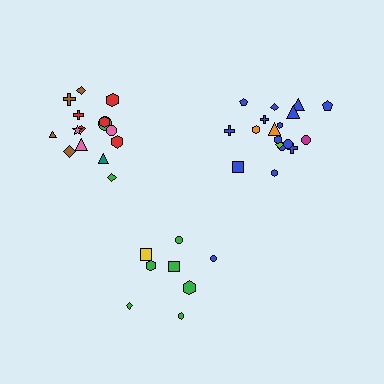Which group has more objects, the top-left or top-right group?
The top-right group.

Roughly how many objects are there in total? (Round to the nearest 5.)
Roughly 40 objects in total.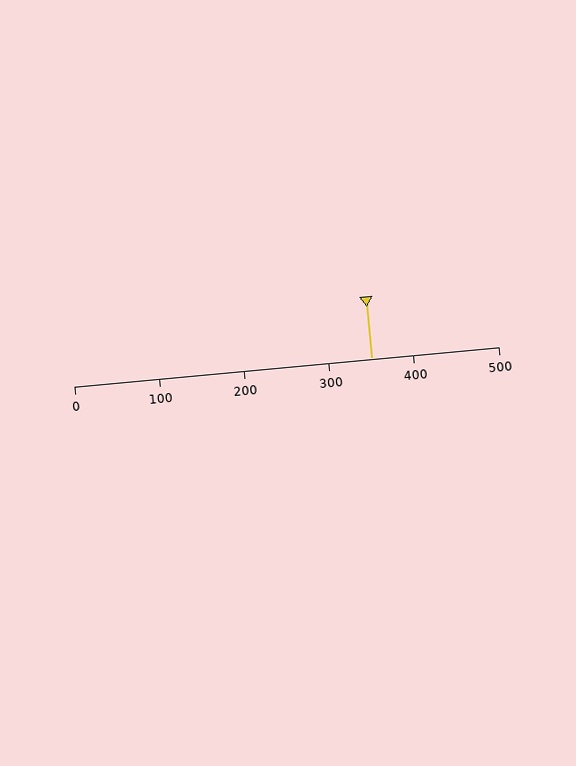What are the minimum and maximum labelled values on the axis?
The axis runs from 0 to 500.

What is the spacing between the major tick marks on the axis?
The major ticks are spaced 100 apart.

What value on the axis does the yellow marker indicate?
The marker indicates approximately 350.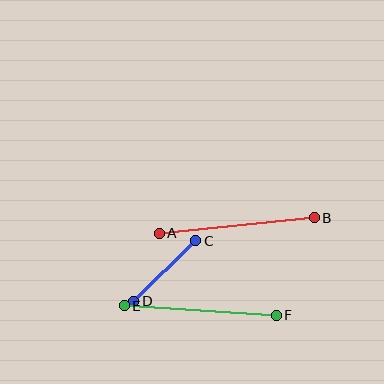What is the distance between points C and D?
The distance is approximately 86 pixels.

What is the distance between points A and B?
The distance is approximately 155 pixels.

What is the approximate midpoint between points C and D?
The midpoint is at approximately (165, 271) pixels.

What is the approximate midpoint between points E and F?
The midpoint is at approximately (200, 311) pixels.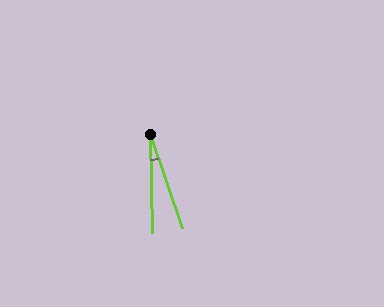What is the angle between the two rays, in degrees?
Approximately 17 degrees.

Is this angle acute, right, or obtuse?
It is acute.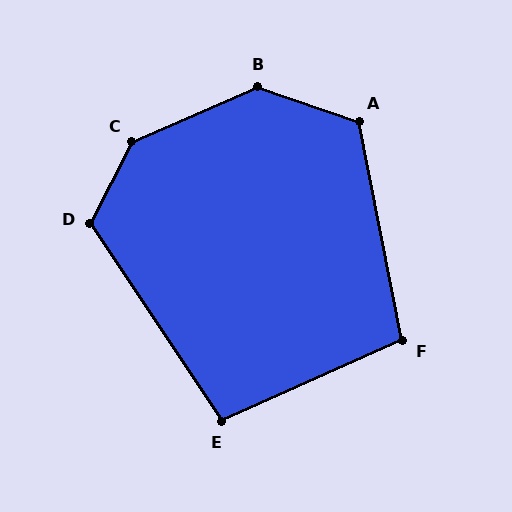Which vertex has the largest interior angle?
C, at approximately 140 degrees.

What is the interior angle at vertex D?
Approximately 120 degrees (obtuse).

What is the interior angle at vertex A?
Approximately 120 degrees (obtuse).